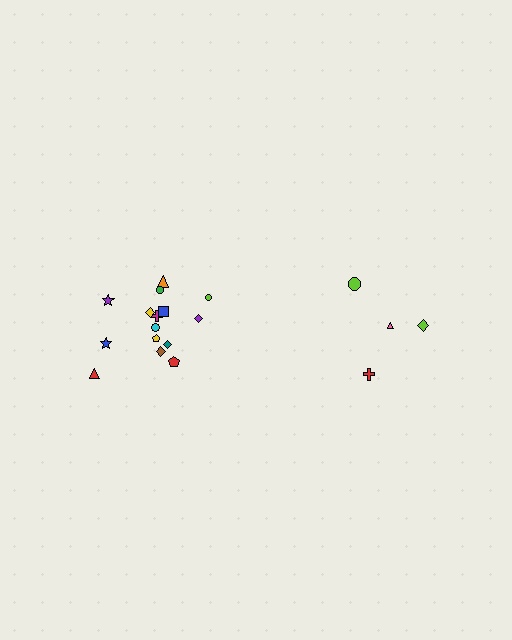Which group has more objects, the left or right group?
The left group.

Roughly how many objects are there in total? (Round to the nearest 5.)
Roughly 20 objects in total.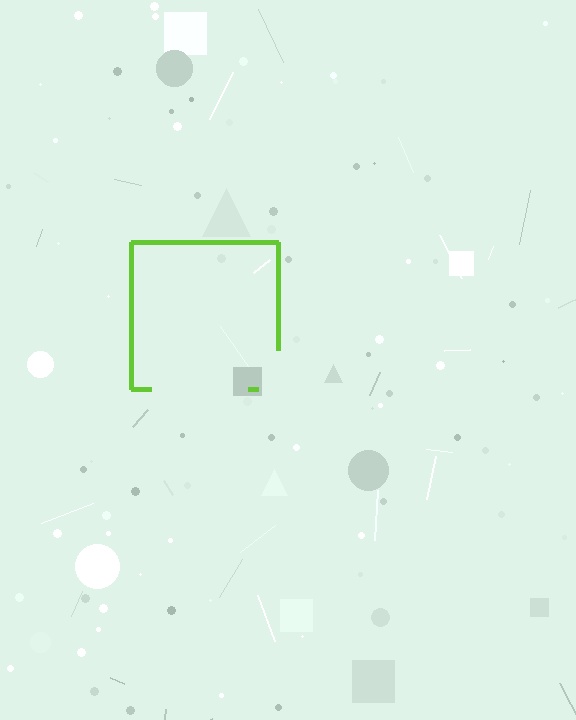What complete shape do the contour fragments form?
The contour fragments form a square.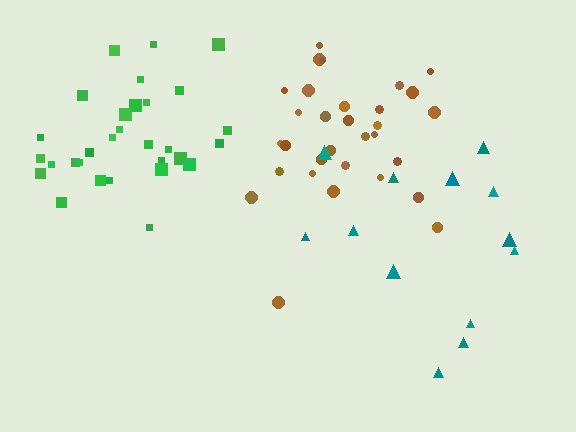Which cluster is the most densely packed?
Brown.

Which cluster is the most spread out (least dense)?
Teal.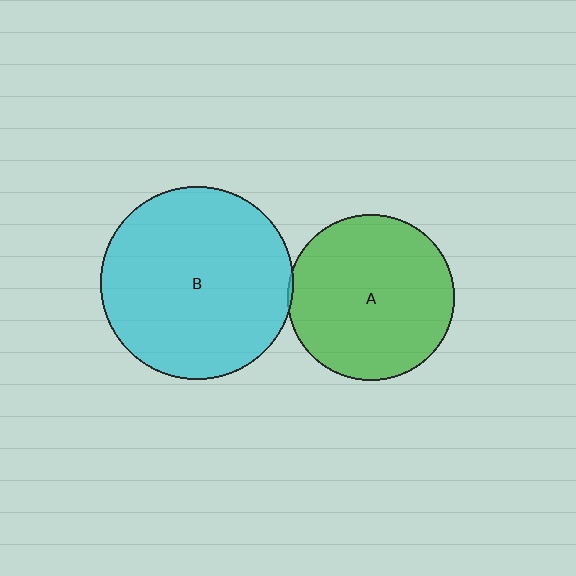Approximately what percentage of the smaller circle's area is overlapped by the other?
Approximately 5%.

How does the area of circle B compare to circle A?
Approximately 1.4 times.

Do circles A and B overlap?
Yes.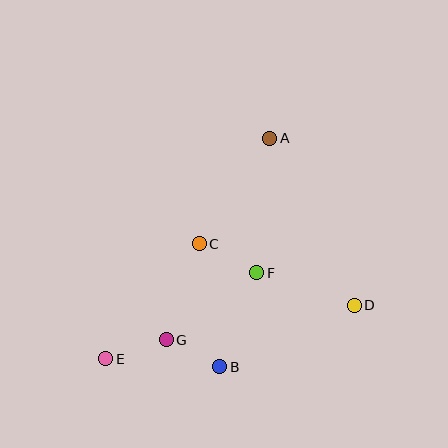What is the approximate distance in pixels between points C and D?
The distance between C and D is approximately 167 pixels.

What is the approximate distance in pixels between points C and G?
The distance between C and G is approximately 101 pixels.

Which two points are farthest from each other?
Points A and E are farthest from each other.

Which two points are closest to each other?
Points B and G are closest to each other.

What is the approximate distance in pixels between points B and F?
The distance between B and F is approximately 101 pixels.